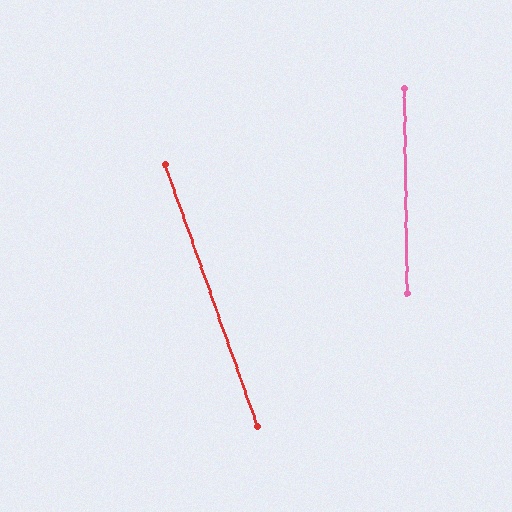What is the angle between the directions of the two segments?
Approximately 19 degrees.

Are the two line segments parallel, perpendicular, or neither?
Neither parallel nor perpendicular — they differ by about 19°.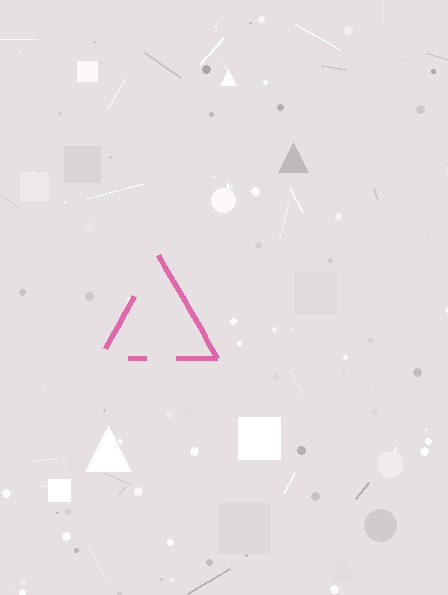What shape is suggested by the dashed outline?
The dashed outline suggests a triangle.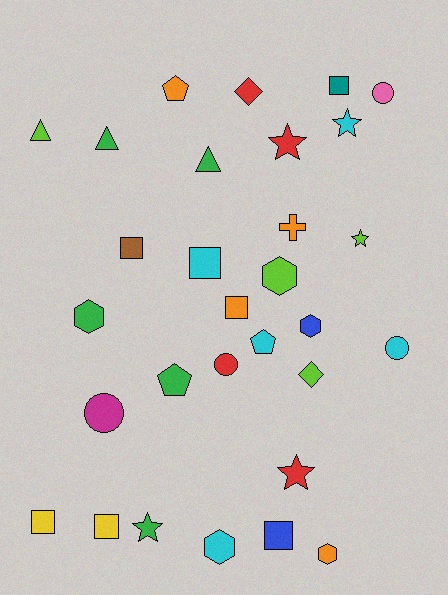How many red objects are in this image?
There are 4 red objects.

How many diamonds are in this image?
There are 2 diamonds.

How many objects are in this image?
There are 30 objects.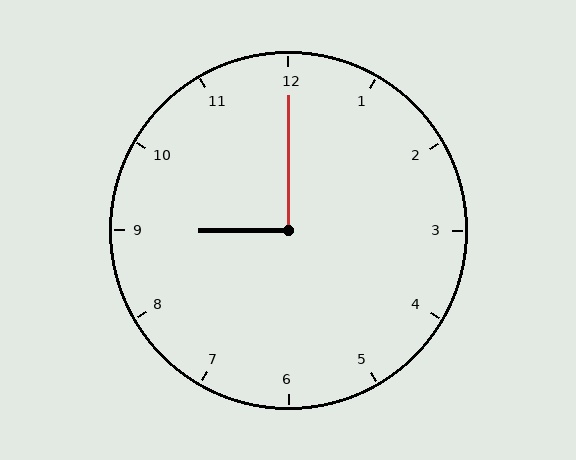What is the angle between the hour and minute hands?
Approximately 90 degrees.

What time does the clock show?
9:00.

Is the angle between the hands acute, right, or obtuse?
It is right.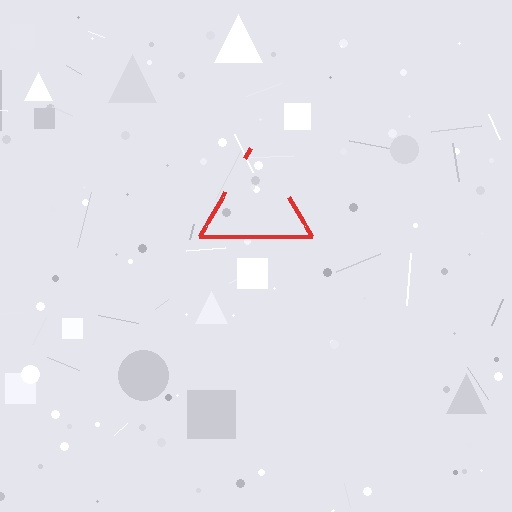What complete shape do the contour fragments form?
The contour fragments form a triangle.